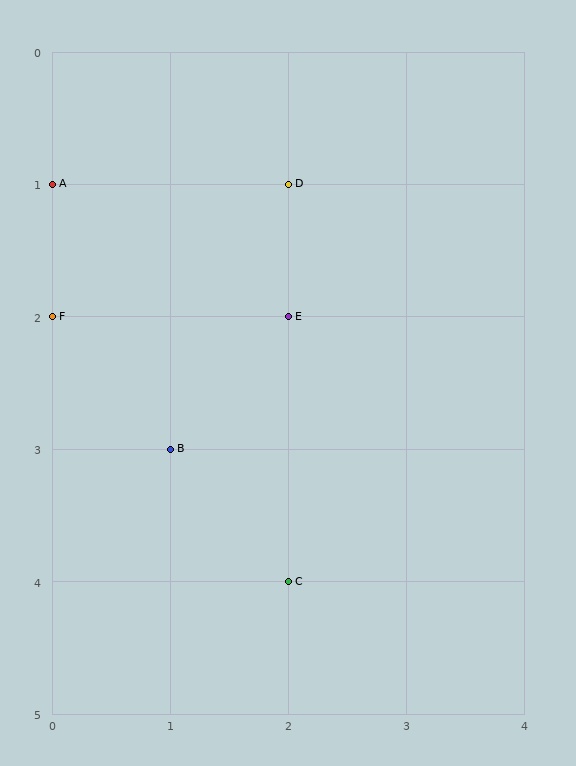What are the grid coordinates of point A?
Point A is at grid coordinates (0, 1).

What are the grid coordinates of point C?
Point C is at grid coordinates (2, 4).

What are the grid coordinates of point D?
Point D is at grid coordinates (2, 1).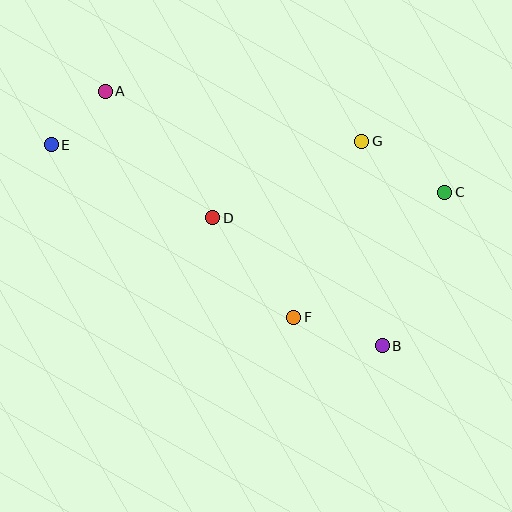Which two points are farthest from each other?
Points C and E are farthest from each other.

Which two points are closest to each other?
Points A and E are closest to each other.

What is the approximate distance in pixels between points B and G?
The distance between B and G is approximately 206 pixels.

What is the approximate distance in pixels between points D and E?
The distance between D and E is approximately 177 pixels.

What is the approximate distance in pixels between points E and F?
The distance between E and F is approximately 298 pixels.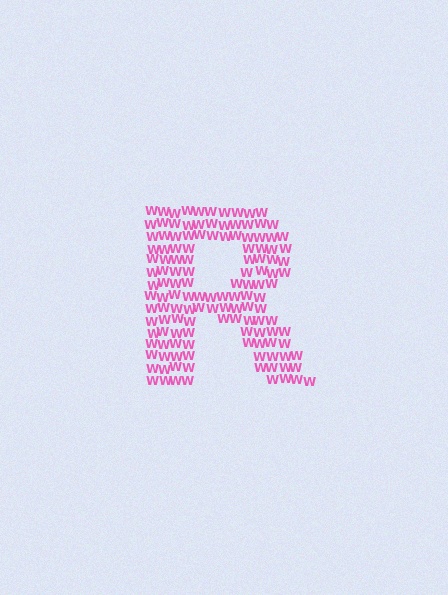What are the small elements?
The small elements are letter W's.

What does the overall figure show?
The overall figure shows the letter R.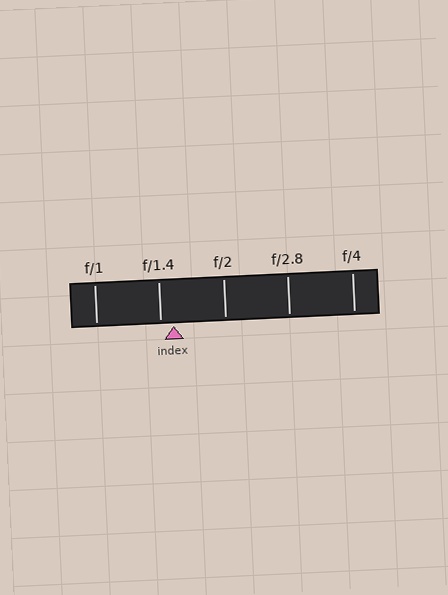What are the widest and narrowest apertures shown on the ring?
The widest aperture shown is f/1 and the narrowest is f/4.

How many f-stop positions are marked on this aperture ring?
There are 5 f-stop positions marked.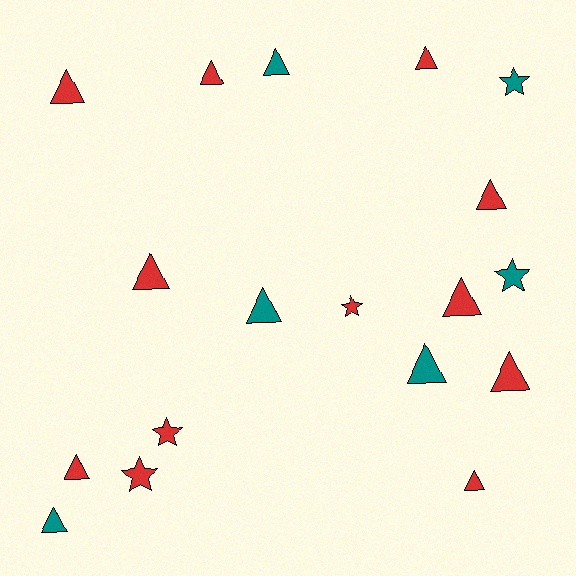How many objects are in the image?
There are 18 objects.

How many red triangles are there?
There are 9 red triangles.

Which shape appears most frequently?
Triangle, with 13 objects.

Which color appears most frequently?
Red, with 12 objects.